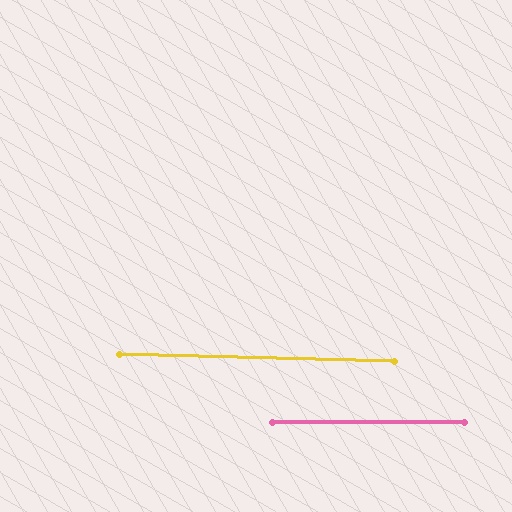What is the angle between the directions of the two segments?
Approximately 1 degree.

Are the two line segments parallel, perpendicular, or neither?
Parallel — their directions differ by only 1.4°.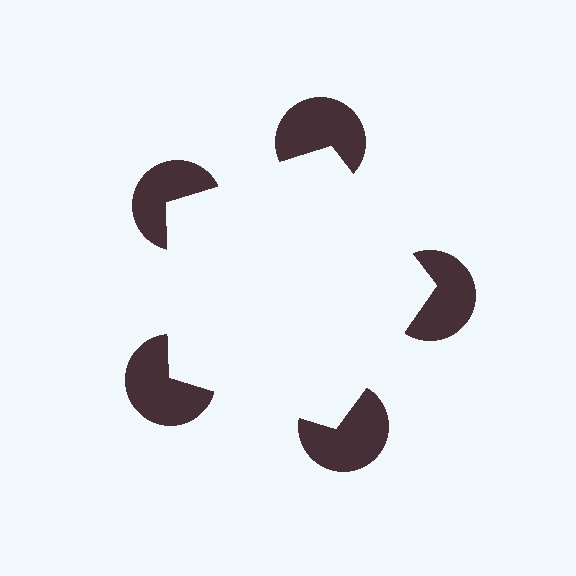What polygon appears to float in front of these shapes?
An illusory pentagon — its edges are inferred from the aligned wedge cuts in the pac-man discs, not physically drawn.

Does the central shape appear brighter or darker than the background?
It typically appears slightly brighter than the background, even though no actual brightness change is drawn.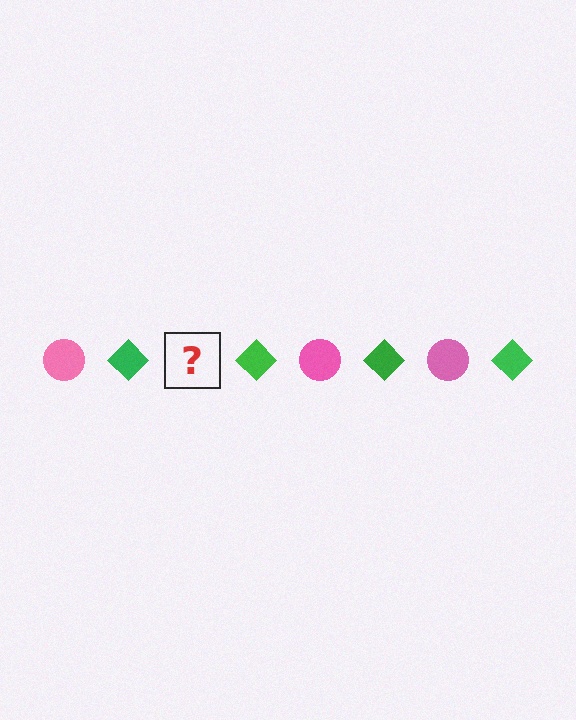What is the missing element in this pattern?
The missing element is a pink circle.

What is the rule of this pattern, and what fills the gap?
The rule is that the pattern alternates between pink circle and green diamond. The gap should be filled with a pink circle.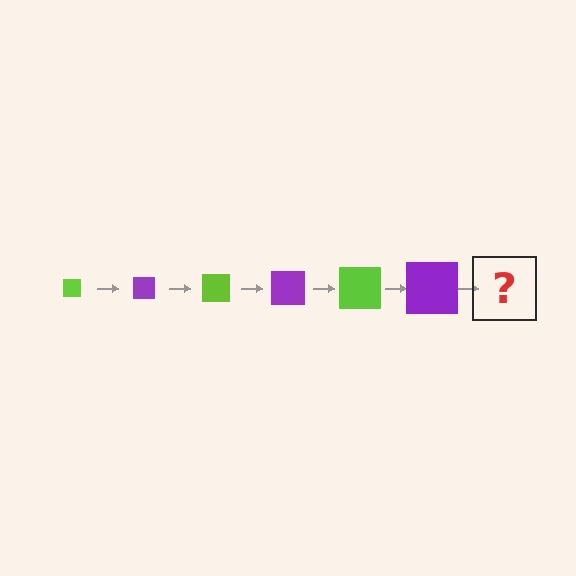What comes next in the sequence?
The next element should be a lime square, larger than the previous one.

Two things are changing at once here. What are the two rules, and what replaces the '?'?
The two rules are that the square grows larger each step and the color cycles through lime and purple. The '?' should be a lime square, larger than the previous one.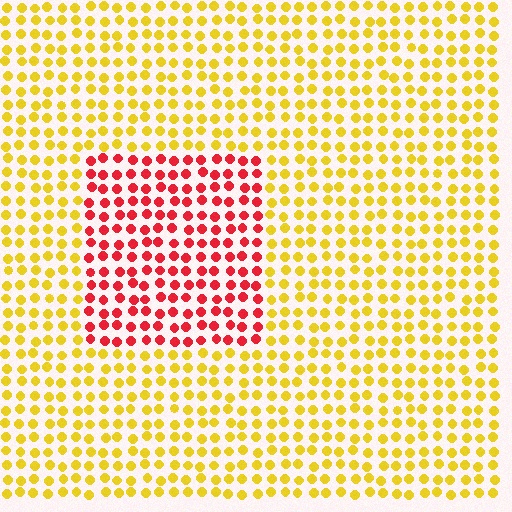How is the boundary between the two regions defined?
The boundary is defined purely by a slight shift in hue (about 59 degrees). Spacing, size, and orientation are identical on both sides.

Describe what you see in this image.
The image is filled with small yellow elements in a uniform arrangement. A rectangle-shaped region is visible where the elements are tinted to a slightly different hue, forming a subtle color boundary.